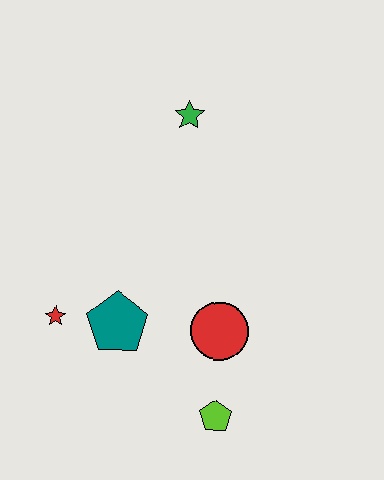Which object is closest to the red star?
The teal pentagon is closest to the red star.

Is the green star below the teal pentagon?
No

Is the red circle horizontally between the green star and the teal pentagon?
No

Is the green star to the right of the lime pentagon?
No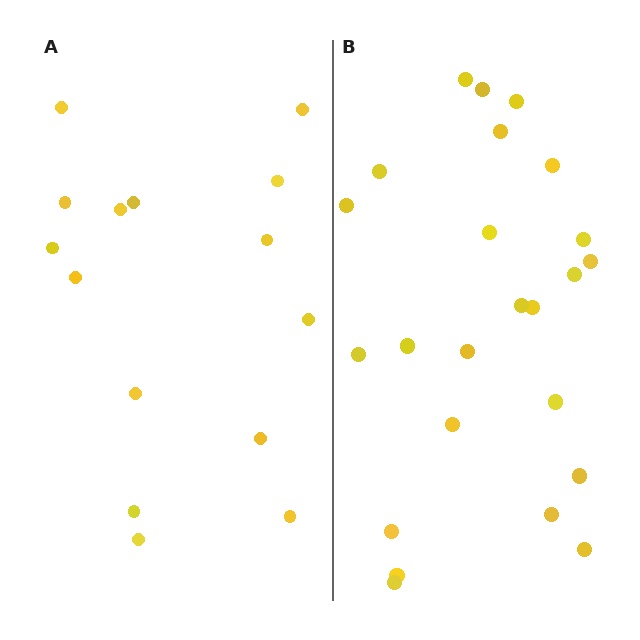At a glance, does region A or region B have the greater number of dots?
Region B (the right region) has more dots.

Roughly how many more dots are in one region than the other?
Region B has roughly 8 or so more dots than region A.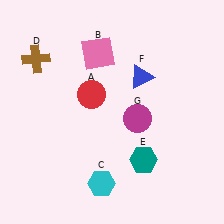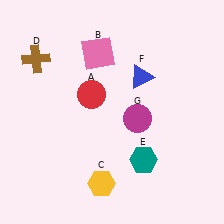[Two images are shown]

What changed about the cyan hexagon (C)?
In Image 1, C is cyan. In Image 2, it changed to yellow.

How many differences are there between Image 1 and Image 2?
There is 1 difference between the two images.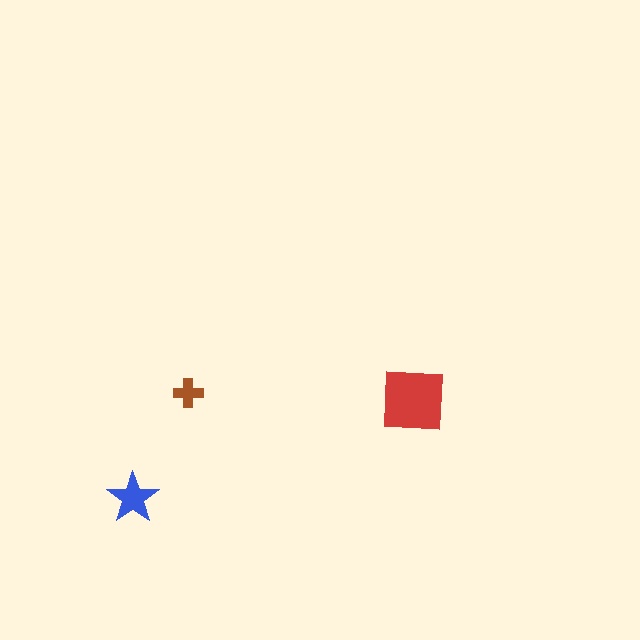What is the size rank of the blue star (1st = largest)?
2nd.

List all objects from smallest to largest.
The brown cross, the blue star, the red square.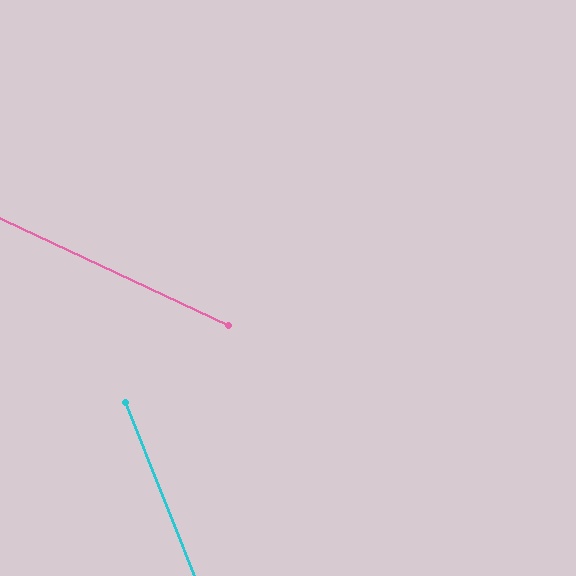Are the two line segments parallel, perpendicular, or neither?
Neither parallel nor perpendicular — they differ by about 43°.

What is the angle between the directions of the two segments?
Approximately 43 degrees.